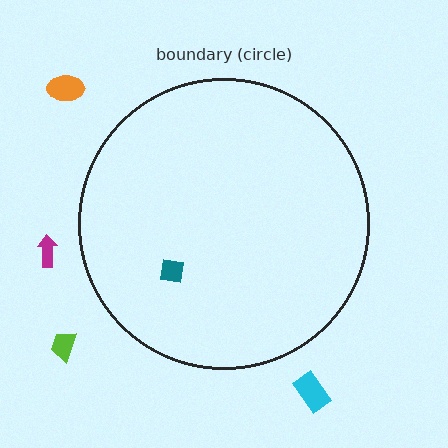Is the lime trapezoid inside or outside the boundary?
Outside.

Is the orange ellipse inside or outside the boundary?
Outside.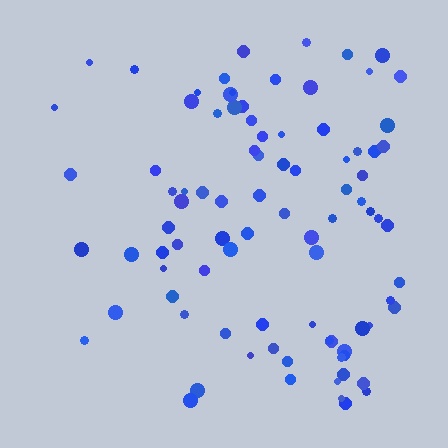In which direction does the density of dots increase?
From left to right, with the right side densest.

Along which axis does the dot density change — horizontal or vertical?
Horizontal.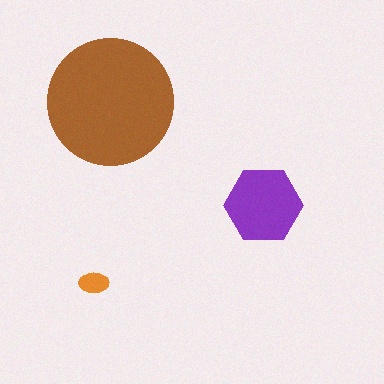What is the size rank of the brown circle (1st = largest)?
1st.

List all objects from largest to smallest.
The brown circle, the purple hexagon, the orange ellipse.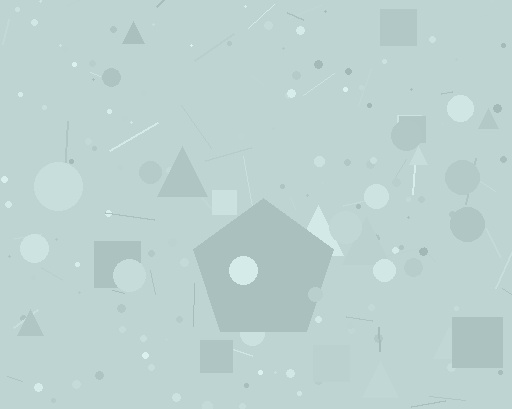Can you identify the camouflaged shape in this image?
The camouflaged shape is a pentagon.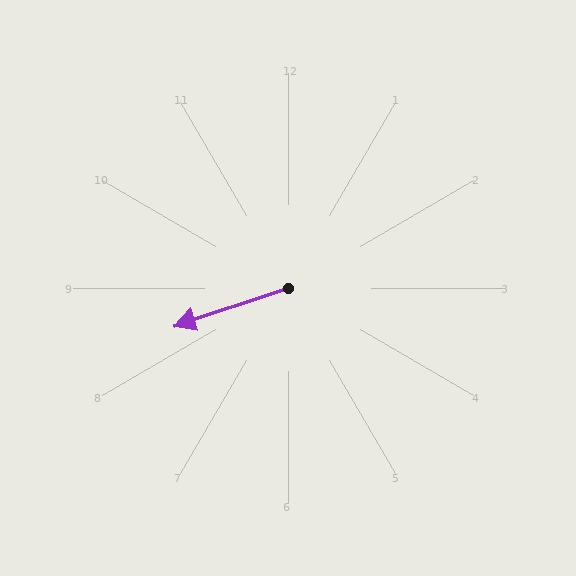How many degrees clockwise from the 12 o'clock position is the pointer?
Approximately 252 degrees.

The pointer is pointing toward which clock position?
Roughly 8 o'clock.